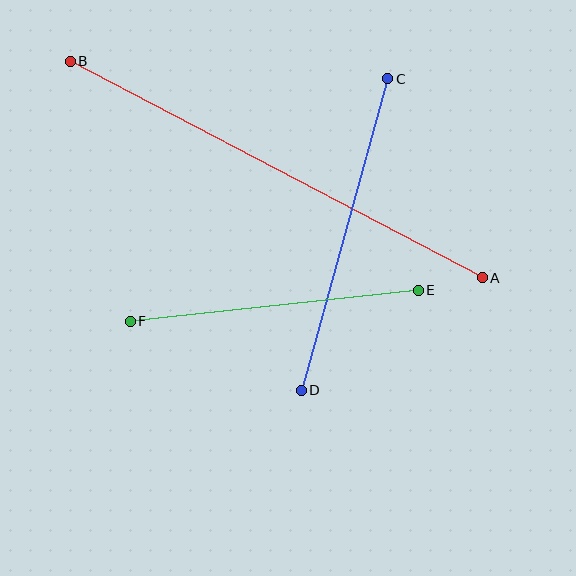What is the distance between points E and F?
The distance is approximately 290 pixels.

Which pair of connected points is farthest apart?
Points A and B are farthest apart.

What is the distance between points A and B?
The distance is approximately 466 pixels.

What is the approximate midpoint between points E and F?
The midpoint is at approximately (274, 306) pixels.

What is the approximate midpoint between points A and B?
The midpoint is at approximately (276, 169) pixels.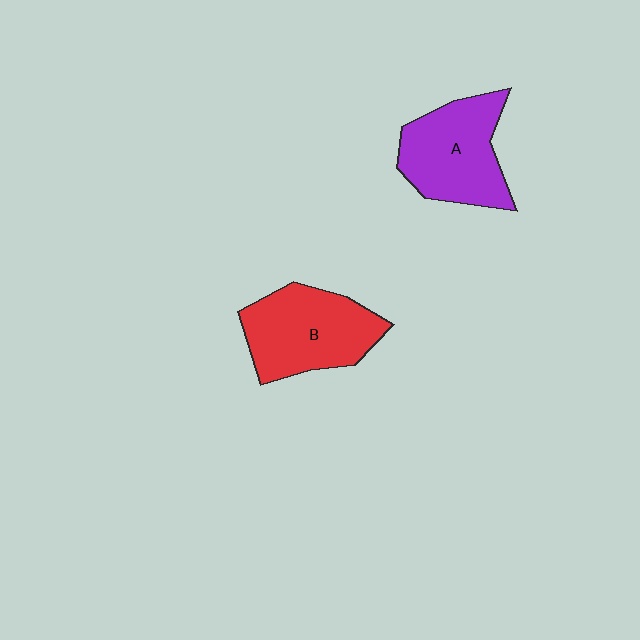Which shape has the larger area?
Shape B (red).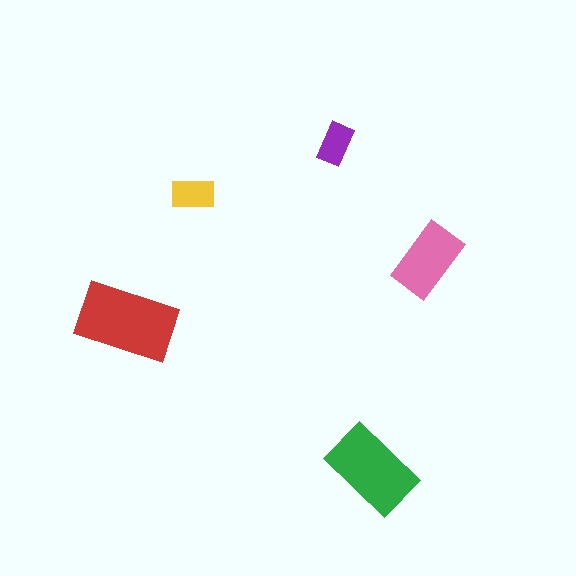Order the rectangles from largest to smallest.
the red one, the green one, the pink one, the yellow one, the purple one.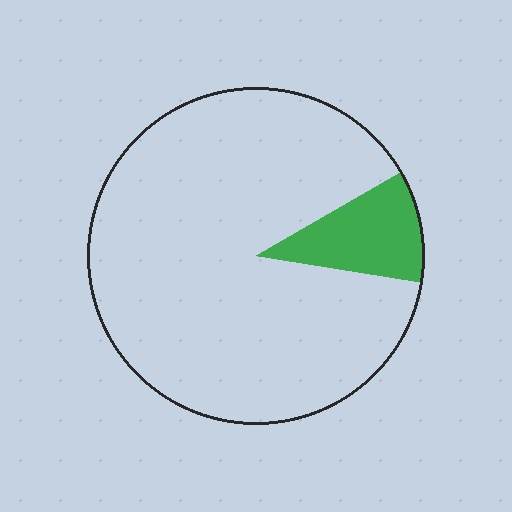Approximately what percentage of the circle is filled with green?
Approximately 10%.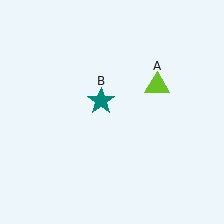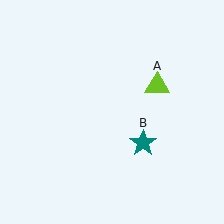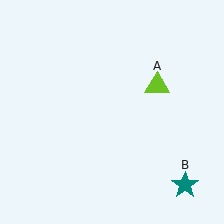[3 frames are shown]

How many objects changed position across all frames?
1 object changed position: teal star (object B).